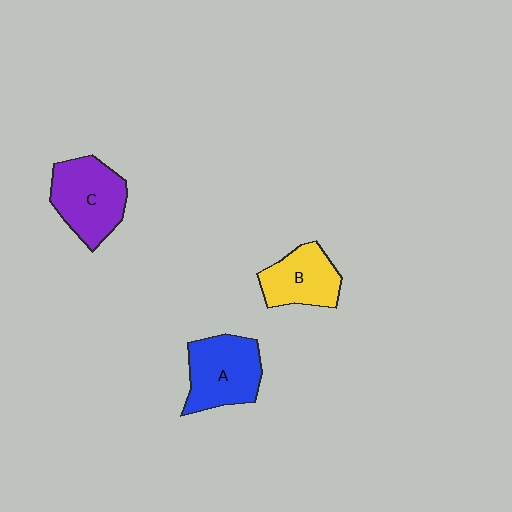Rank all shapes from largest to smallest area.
From largest to smallest: C (purple), A (blue), B (yellow).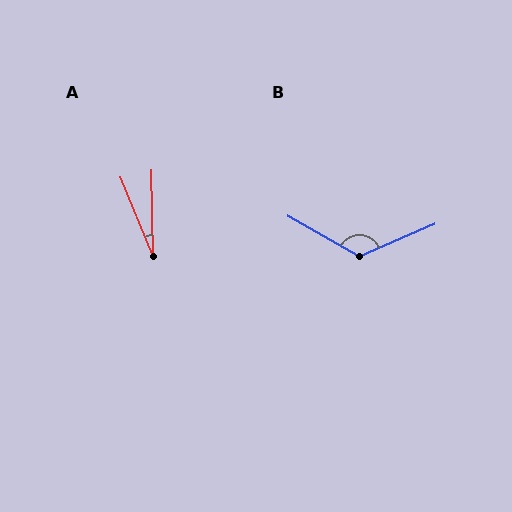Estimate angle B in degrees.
Approximately 127 degrees.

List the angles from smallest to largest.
A (21°), B (127°).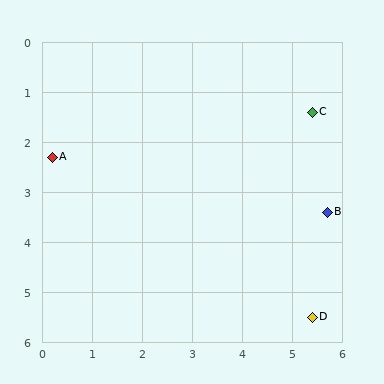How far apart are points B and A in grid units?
Points B and A are about 5.6 grid units apart.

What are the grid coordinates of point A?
Point A is at approximately (0.2, 2.3).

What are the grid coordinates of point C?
Point C is at approximately (5.4, 1.4).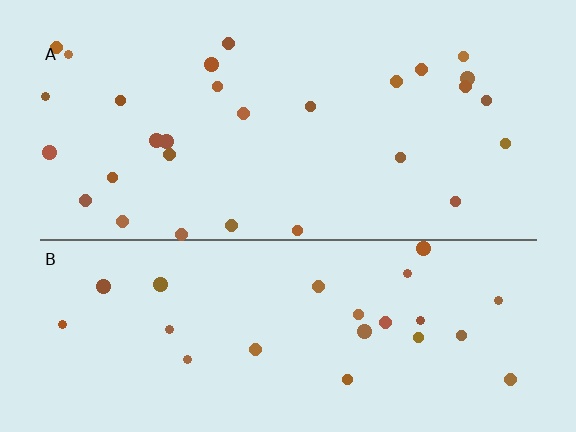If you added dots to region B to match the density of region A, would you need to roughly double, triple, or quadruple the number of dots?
Approximately double.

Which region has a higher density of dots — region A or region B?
A (the top).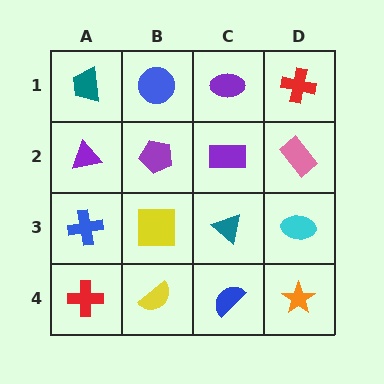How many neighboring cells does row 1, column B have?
3.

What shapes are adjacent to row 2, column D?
A red cross (row 1, column D), a cyan ellipse (row 3, column D), a purple rectangle (row 2, column C).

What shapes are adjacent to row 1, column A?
A purple triangle (row 2, column A), a blue circle (row 1, column B).